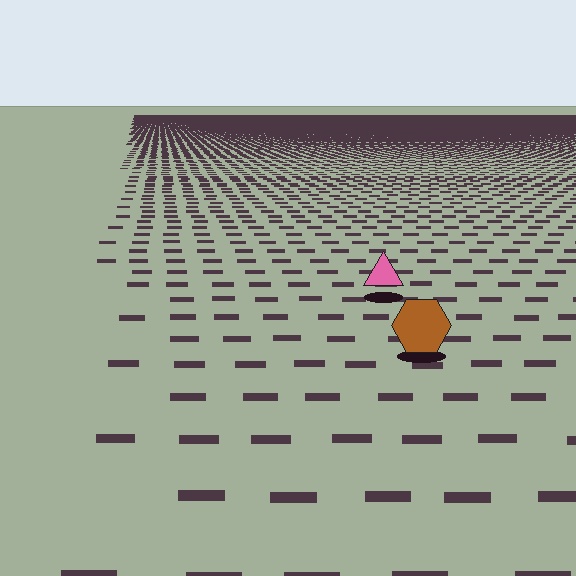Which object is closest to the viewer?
The brown hexagon is closest. The texture marks near it are larger and more spread out.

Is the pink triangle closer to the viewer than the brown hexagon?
No. The brown hexagon is closer — you can tell from the texture gradient: the ground texture is coarser near it.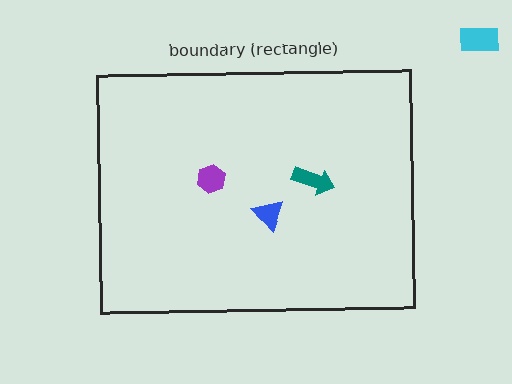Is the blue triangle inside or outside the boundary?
Inside.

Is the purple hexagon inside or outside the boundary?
Inside.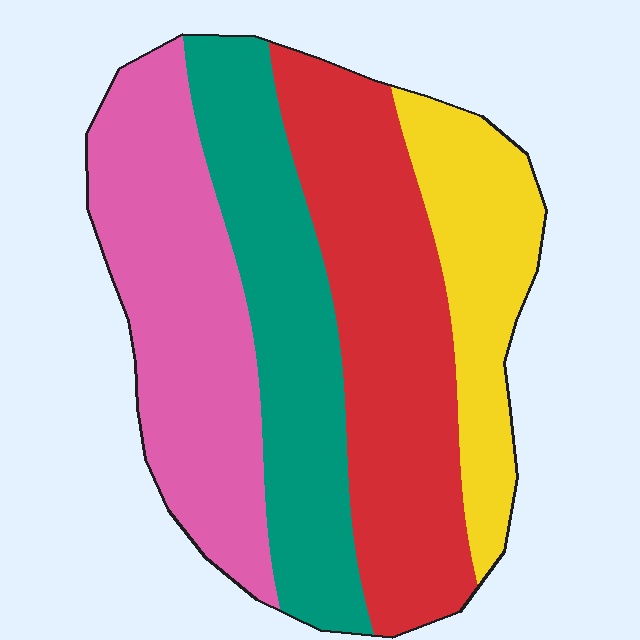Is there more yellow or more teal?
Teal.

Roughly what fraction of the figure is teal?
Teal covers about 25% of the figure.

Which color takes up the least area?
Yellow, at roughly 15%.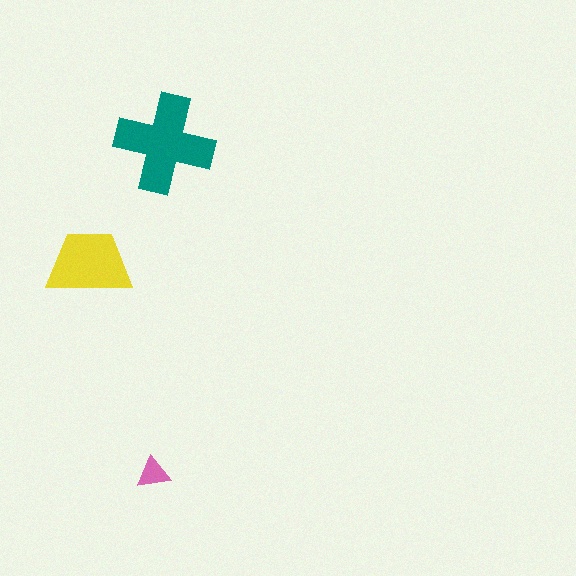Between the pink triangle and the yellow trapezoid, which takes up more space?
The yellow trapezoid.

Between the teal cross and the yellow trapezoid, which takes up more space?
The teal cross.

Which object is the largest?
The teal cross.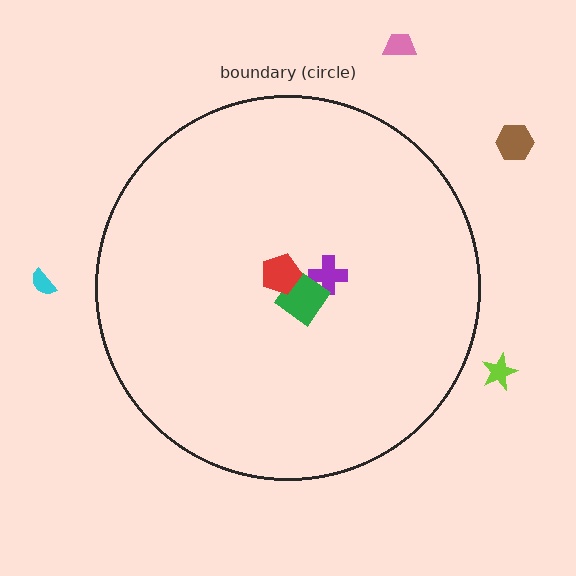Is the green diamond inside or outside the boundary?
Inside.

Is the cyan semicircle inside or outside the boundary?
Outside.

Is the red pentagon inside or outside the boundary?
Inside.